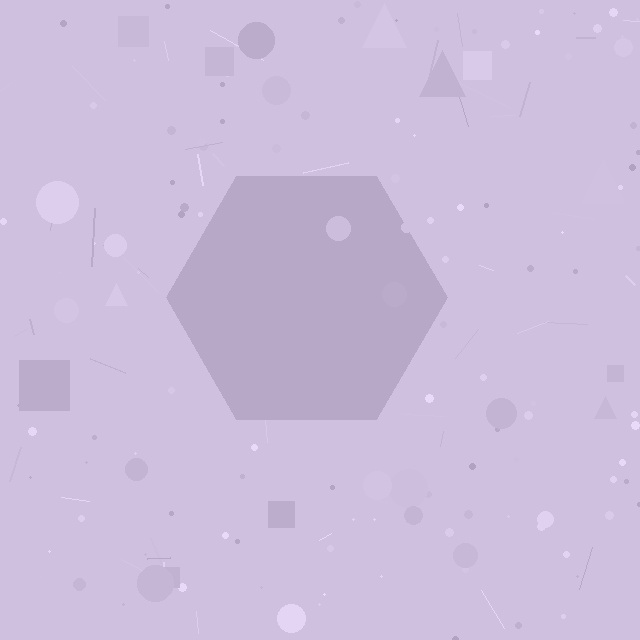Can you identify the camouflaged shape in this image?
The camouflaged shape is a hexagon.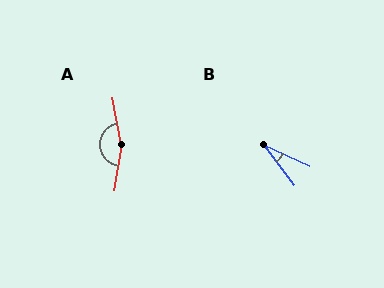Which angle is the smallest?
B, at approximately 29 degrees.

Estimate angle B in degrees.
Approximately 29 degrees.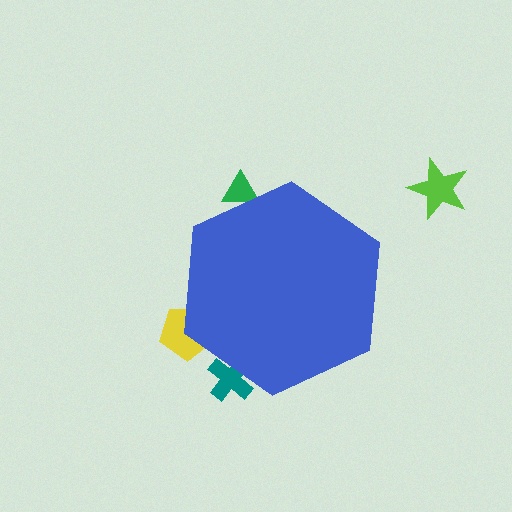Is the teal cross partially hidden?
Yes, the teal cross is partially hidden behind the blue hexagon.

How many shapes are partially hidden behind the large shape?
3 shapes are partially hidden.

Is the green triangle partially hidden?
Yes, the green triangle is partially hidden behind the blue hexagon.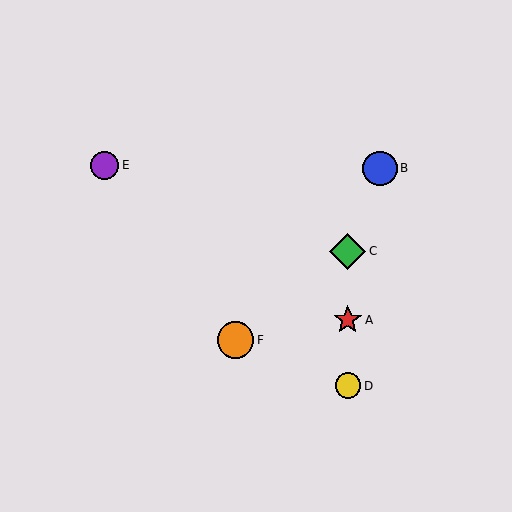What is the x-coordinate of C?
Object C is at x≈348.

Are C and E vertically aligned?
No, C is at x≈348 and E is at x≈105.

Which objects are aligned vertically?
Objects A, C, D are aligned vertically.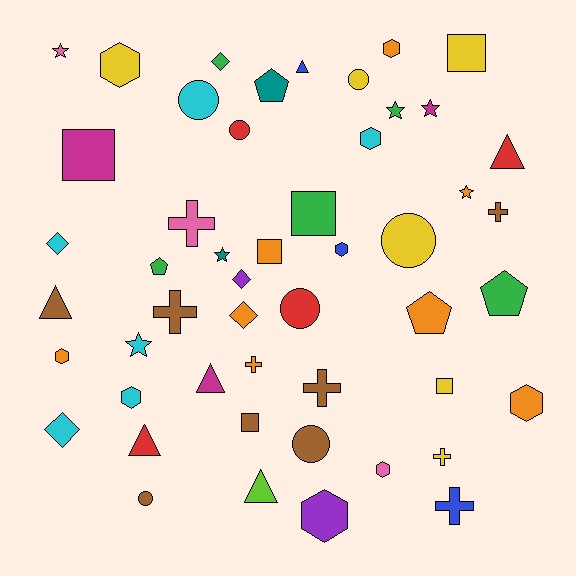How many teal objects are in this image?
There are 2 teal objects.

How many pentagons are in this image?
There are 4 pentagons.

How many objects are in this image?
There are 50 objects.